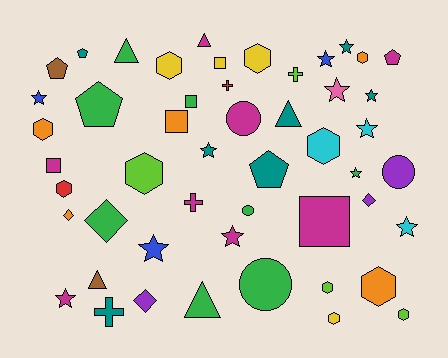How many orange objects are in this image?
There are 5 orange objects.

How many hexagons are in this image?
There are 11 hexagons.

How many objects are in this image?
There are 50 objects.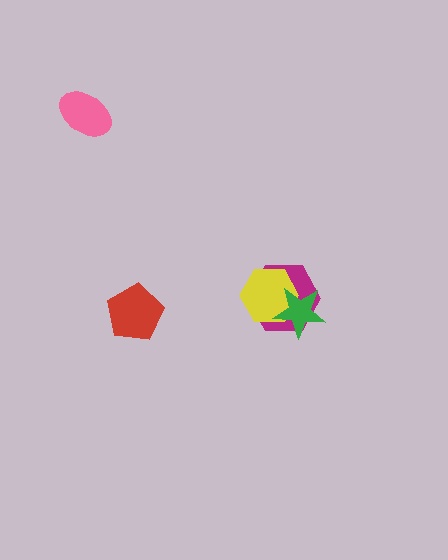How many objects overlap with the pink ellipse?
0 objects overlap with the pink ellipse.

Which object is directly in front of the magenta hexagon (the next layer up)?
The yellow hexagon is directly in front of the magenta hexagon.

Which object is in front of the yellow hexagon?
The green star is in front of the yellow hexagon.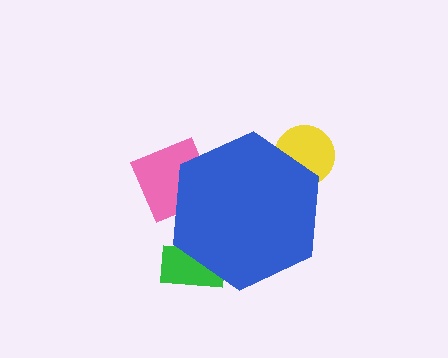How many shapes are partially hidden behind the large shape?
3 shapes are partially hidden.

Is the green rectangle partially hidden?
Yes, the green rectangle is partially hidden behind the blue hexagon.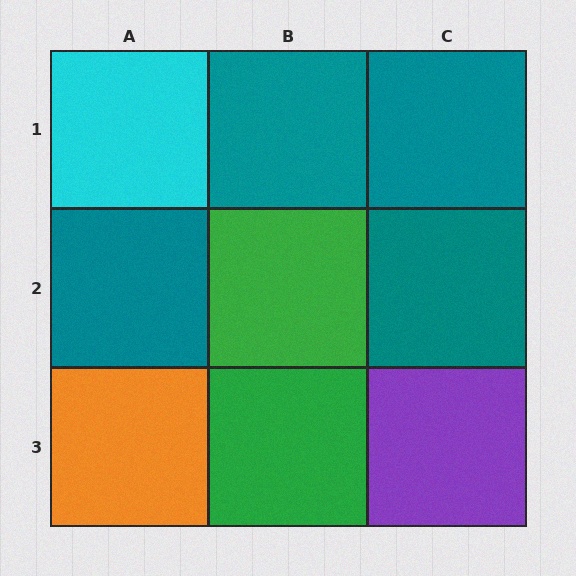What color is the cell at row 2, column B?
Green.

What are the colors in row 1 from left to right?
Cyan, teal, teal.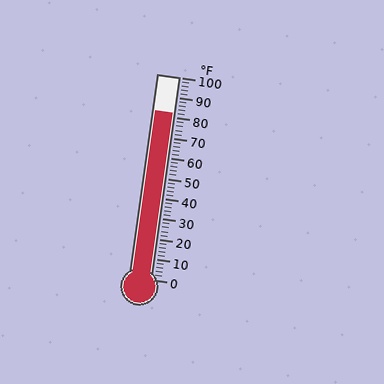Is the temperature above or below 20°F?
The temperature is above 20°F.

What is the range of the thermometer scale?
The thermometer scale ranges from 0°F to 100°F.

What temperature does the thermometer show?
The thermometer shows approximately 82°F.